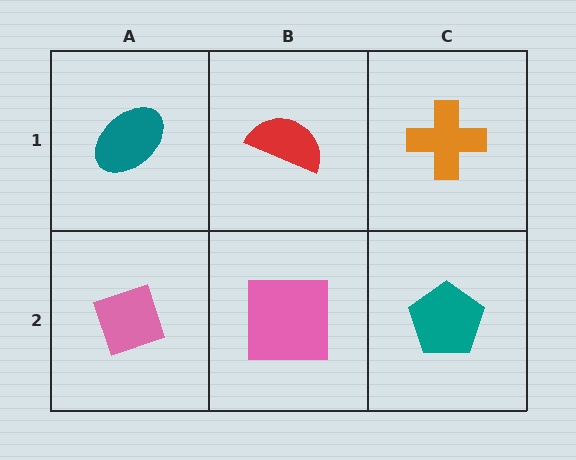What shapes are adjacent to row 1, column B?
A pink square (row 2, column B), a teal ellipse (row 1, column A), an orange cross (row 1, column C).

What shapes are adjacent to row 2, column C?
An orange cross (row 1, column C), a pink square (row 2, column B).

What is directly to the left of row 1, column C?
A red semicircle.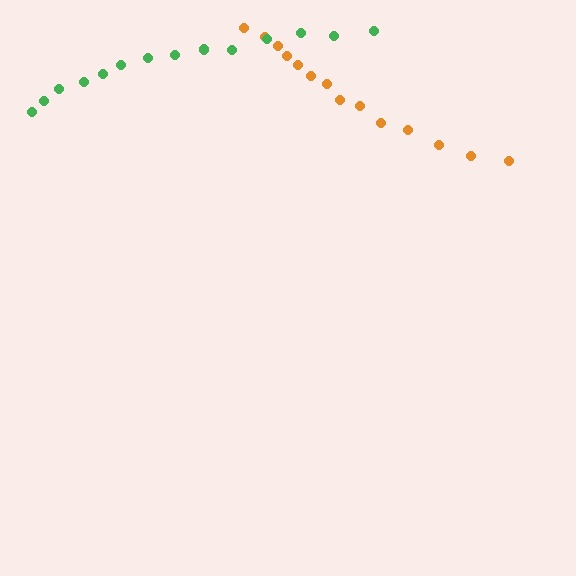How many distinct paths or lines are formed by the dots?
There are 2 distinct paths.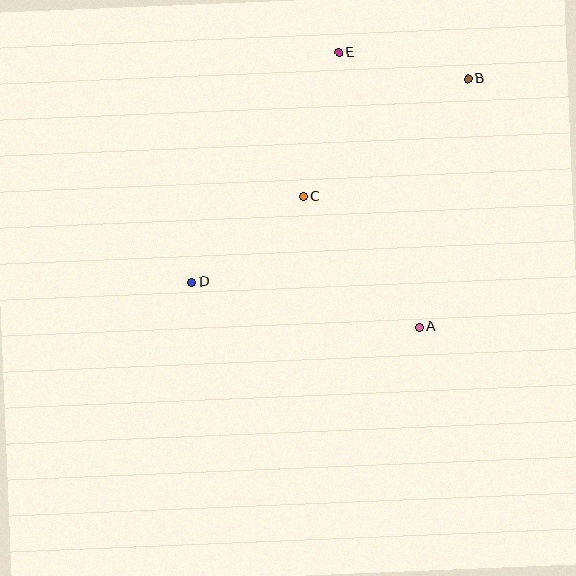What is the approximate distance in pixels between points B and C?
The distance between B and C is approximately 203 pixels.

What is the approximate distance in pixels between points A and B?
The distance between A and B is approximately 253 pixels.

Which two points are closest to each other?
Points B and E are closest to each other.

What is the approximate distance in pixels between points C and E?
The distance between C and E is approximately 148 pixels.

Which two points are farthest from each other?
Points B and D are farthest from each other.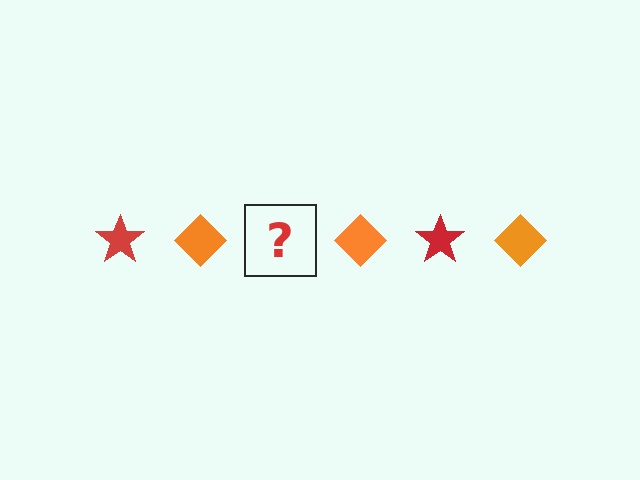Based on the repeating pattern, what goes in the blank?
The blank should be a red star.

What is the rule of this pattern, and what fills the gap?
The rule is that the pattern alternates between red star and orange diamond. The gap should be filled with a red star.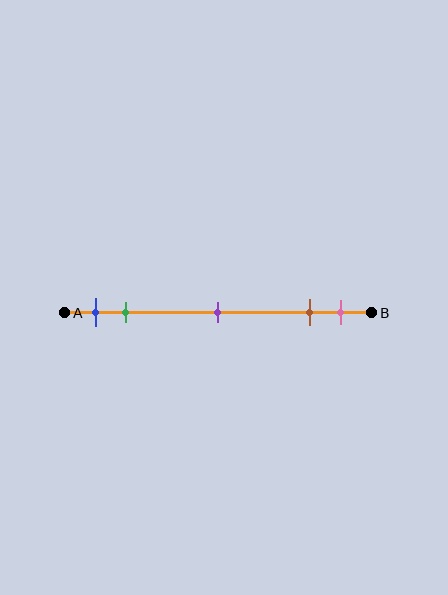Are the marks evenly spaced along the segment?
No, the marks are not evenly spaced.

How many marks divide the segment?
There are 5 marks dividing the segment.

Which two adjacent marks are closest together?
The brown and pink marks are the closest adjacent pair.